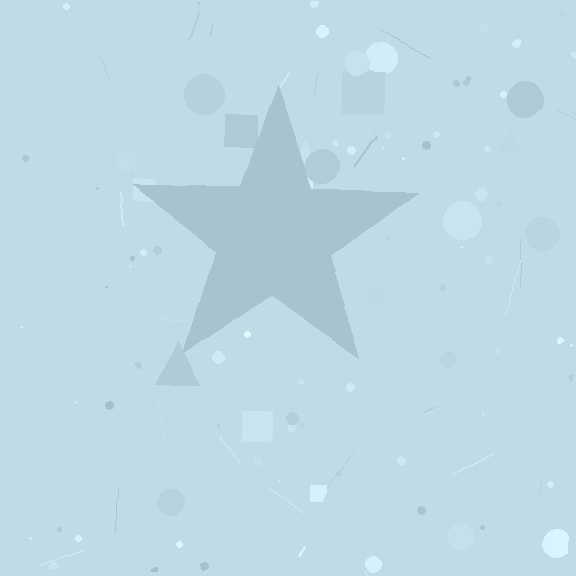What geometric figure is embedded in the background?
A star is embedded in the background.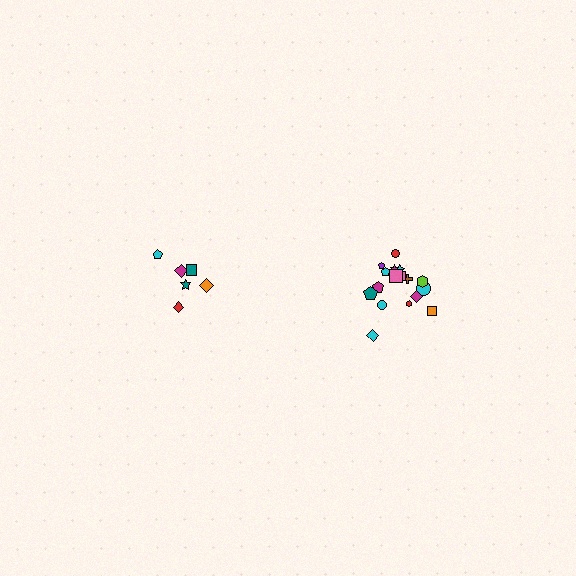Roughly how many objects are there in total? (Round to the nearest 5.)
Roughly 25 objects in total.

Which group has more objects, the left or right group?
The right group.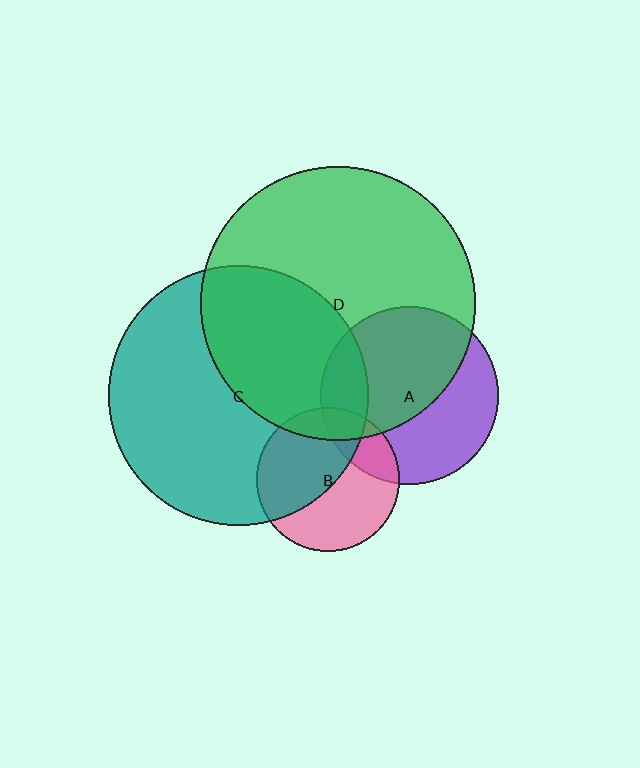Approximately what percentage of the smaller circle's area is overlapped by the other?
Approximately 40%.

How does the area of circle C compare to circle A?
Approximately 2.1 times.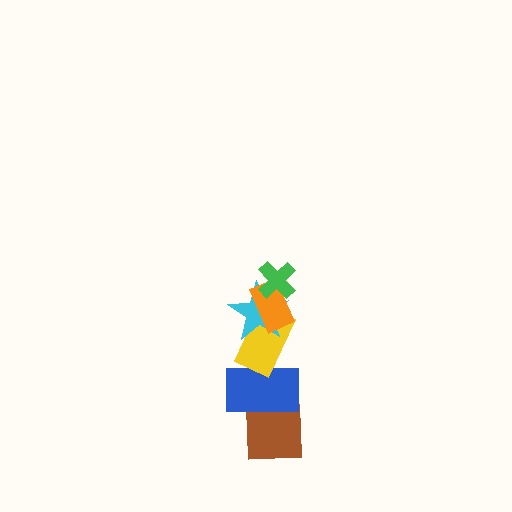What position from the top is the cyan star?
The cyan star is 3rd from the top.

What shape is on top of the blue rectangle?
The yellow rectangle is on top of the blue rectangle.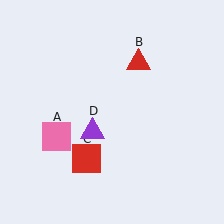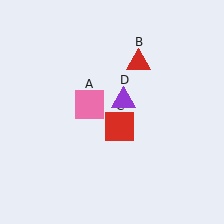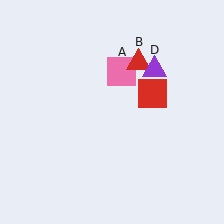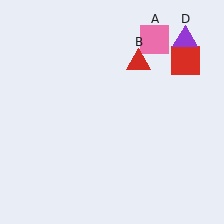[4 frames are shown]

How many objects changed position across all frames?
3 objects changed position: pink square (object A), red square (object C), purple triangle (object D).